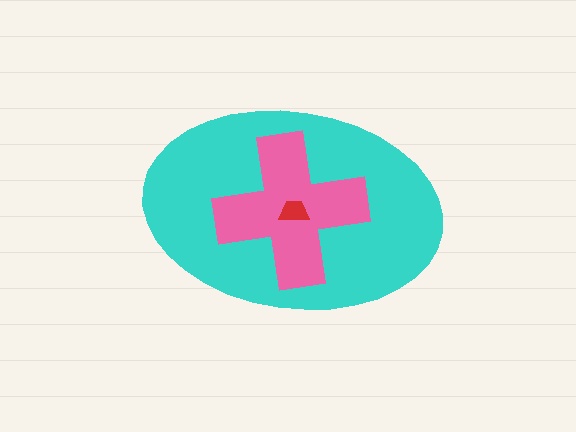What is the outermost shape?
The cyan ellipse.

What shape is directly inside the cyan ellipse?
The pink cross.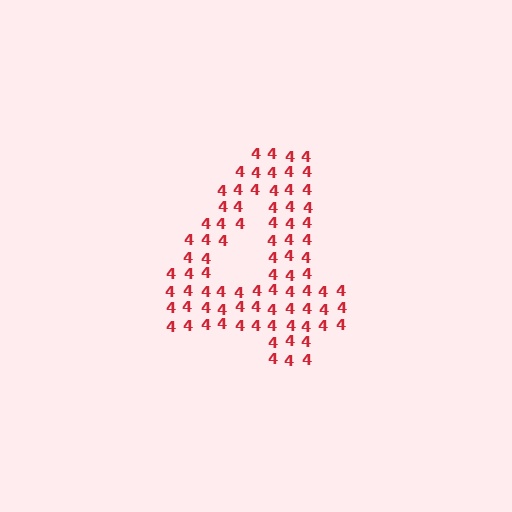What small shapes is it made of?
It is made of small digit 4's.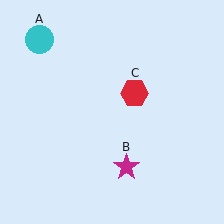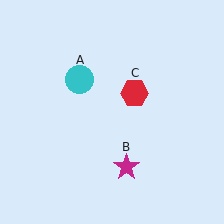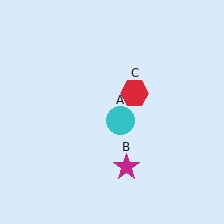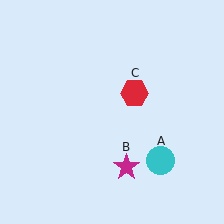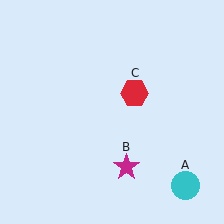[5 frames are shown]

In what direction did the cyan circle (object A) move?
The cyan circle (object A) moved down and to the right.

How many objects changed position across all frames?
1 object changed position: cyan circle (object A).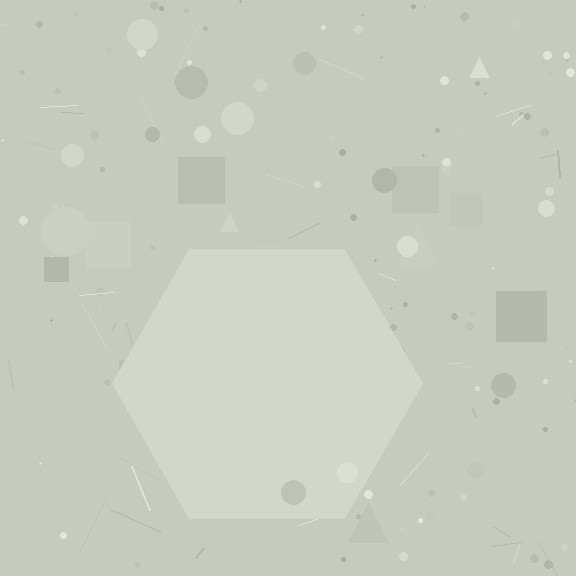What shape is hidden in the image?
A hexagon is hidden in the image.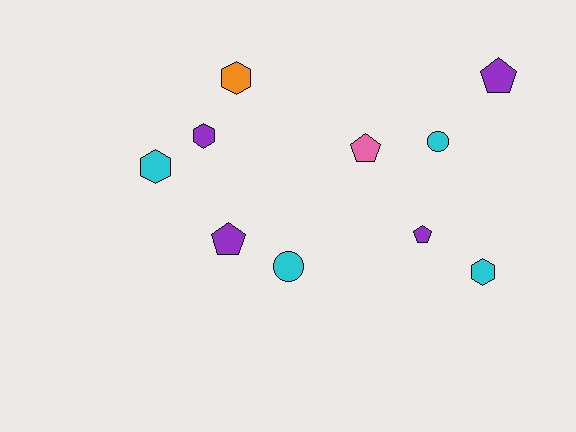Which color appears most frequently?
Purple, with 4 objects.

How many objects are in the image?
There are 10 objects.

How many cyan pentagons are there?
There are no cyan pentagons.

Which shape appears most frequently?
Hexagon, with 4 objects.